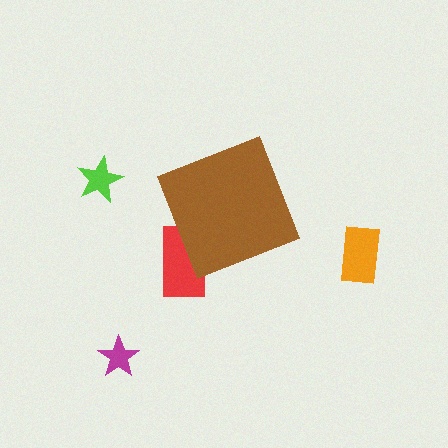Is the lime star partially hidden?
No, the lime star is fully visible.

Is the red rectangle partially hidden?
Yes, the red rectangle is partially hidden behind the brown diamond.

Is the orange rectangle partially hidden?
No, the orange rectangle is fully visible.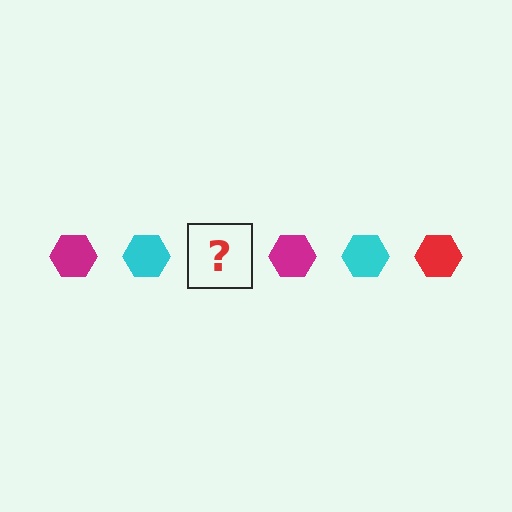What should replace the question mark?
The question mark should be replaced with a red hexagon.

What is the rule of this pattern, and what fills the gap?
The rule is that the pattern cycles through magenta, cyan, red hexagons. The gap should be filled with a red hexagon.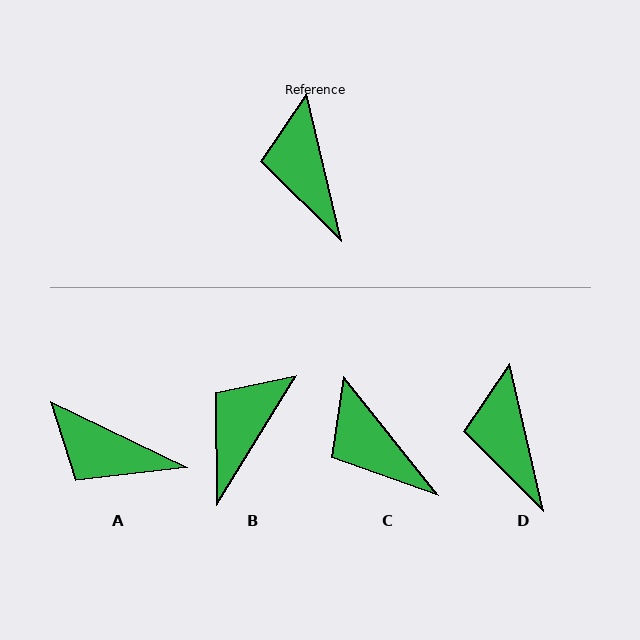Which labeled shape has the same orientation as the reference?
D.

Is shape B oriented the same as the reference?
No, it is off by about 45 degrees.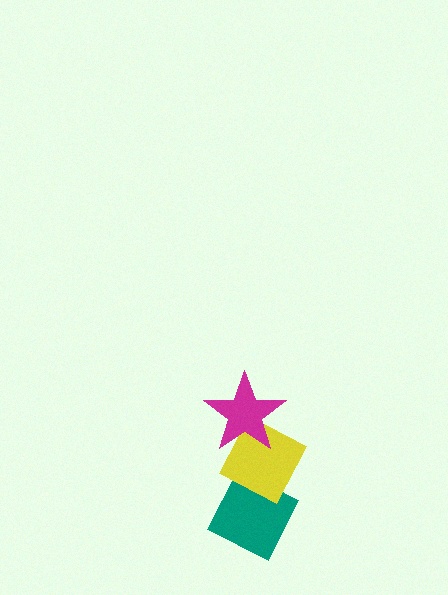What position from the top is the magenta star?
The magenta star is 1st from the top.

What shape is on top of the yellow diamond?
The magenta star is on top of the yellow diamond.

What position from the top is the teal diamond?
The teal diamond is 3rd from the top.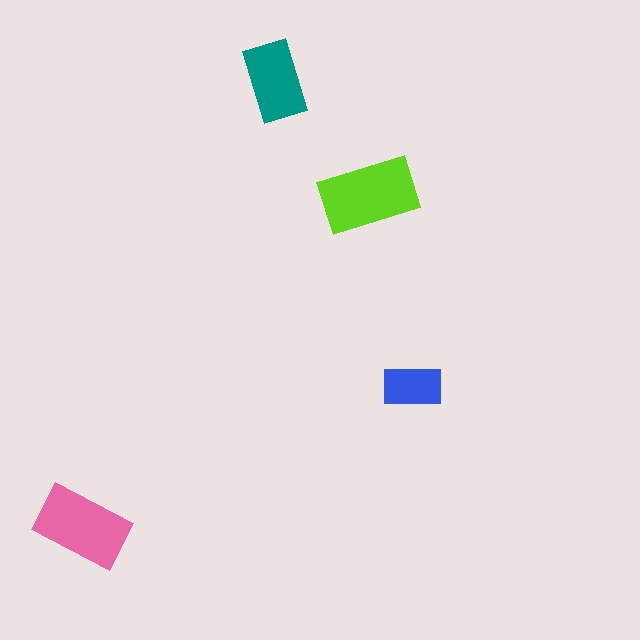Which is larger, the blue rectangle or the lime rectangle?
The lime one.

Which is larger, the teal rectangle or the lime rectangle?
The lime one.